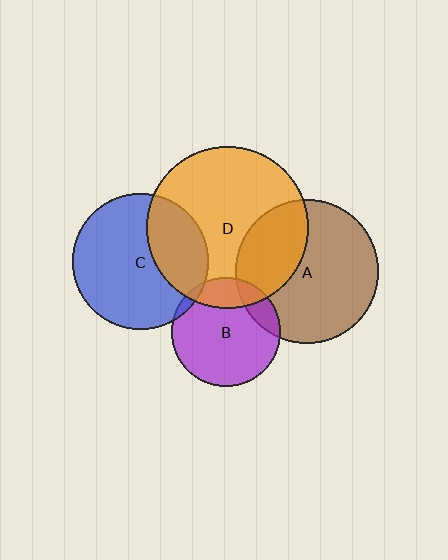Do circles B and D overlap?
Yes.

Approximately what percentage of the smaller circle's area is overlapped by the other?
Approximately 20%.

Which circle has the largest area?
Circle D (orange).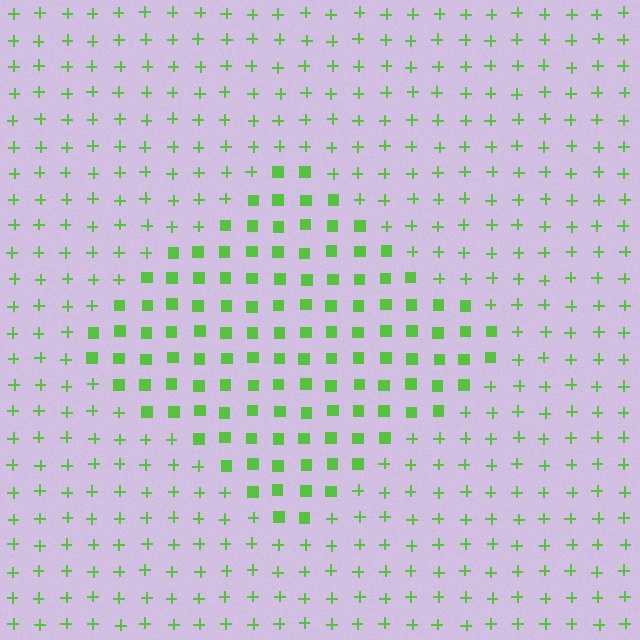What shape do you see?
I see a diamond.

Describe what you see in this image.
The image is filled with small lime elements arranged in a uniform grid. A diamond-shaped region contains squares, while the surrounding area contains plus signs. The boundary is defined purely by the change in element shape.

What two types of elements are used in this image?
The image uses squares inside the diamond region and plus signs outside it.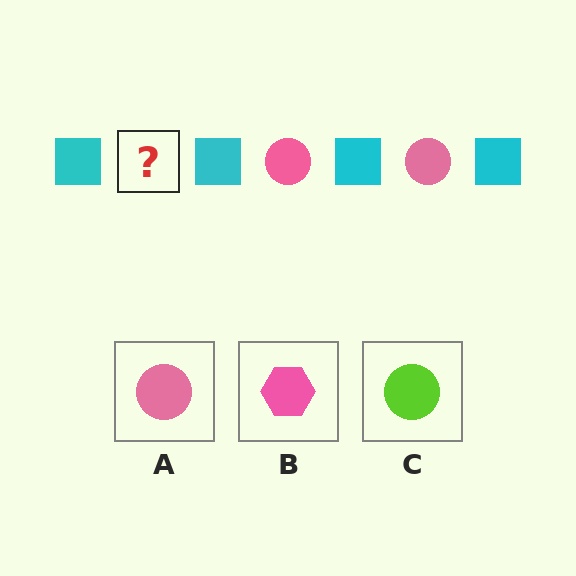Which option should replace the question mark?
Option A.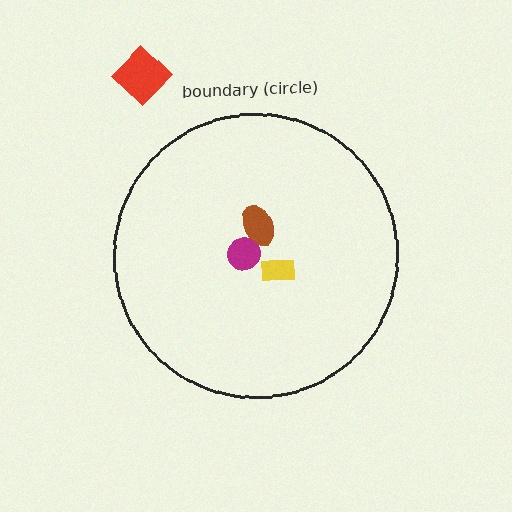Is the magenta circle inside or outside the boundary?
Inside.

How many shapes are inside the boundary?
3 inside, 1 outside.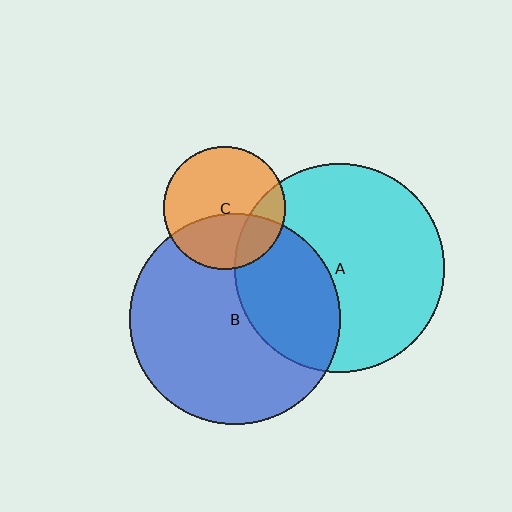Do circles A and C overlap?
Yes.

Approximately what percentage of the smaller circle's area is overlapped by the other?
Approximately 20%.